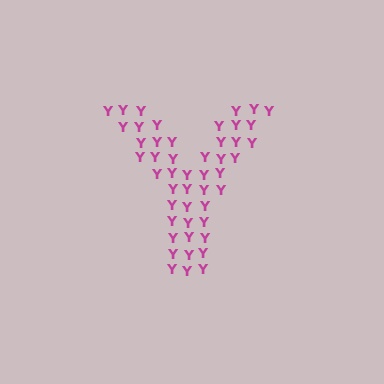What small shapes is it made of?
It is made of small letter Y's.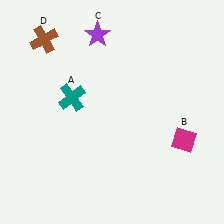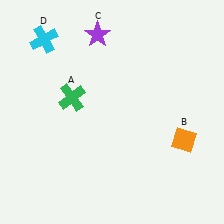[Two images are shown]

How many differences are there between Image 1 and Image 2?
There are 3 differences between the two images.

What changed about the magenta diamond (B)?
In Image 1, B is magenta. In Image 2, it changed to orange.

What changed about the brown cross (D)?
In Image 1, D is brown. In Image 2, it changed to cyan.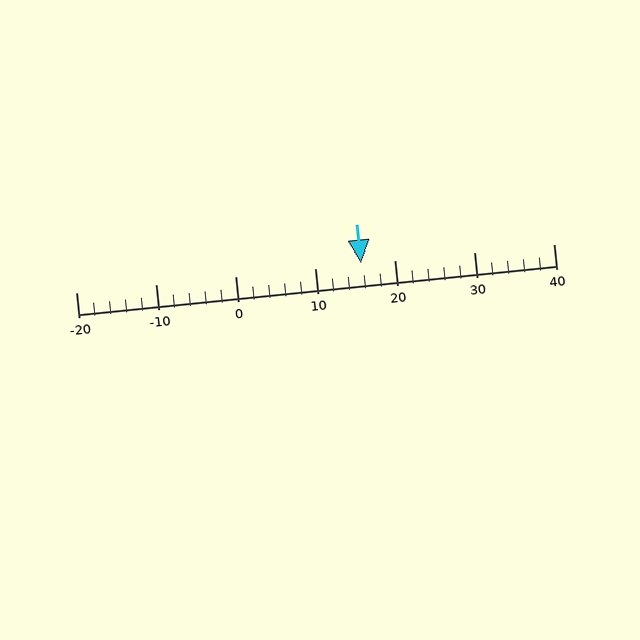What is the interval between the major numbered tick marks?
The major tick marks are spaced 10 units apart.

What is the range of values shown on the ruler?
The ruler shows values from -20 to 40.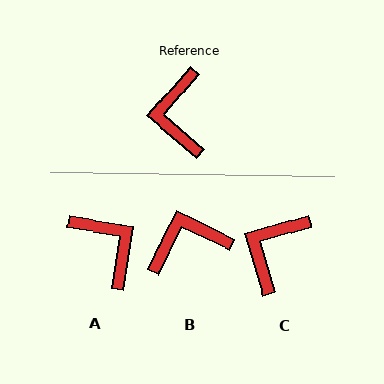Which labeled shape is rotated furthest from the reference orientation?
A, about 148 degrees away.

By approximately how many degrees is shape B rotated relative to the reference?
Approximately 75 degrees clockwise.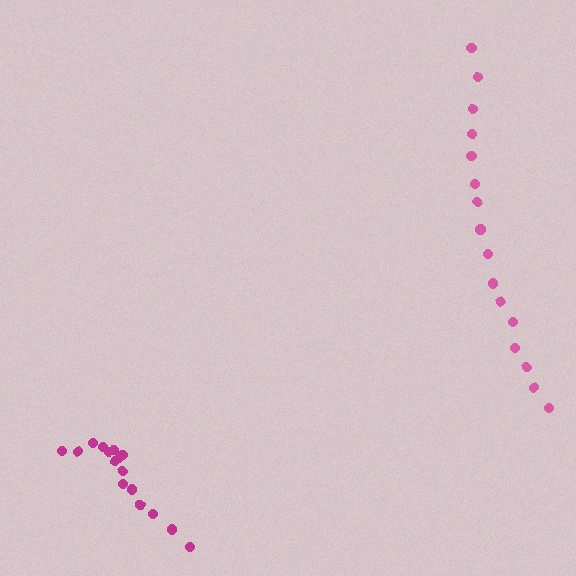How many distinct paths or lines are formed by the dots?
There are 2 distinct paths.